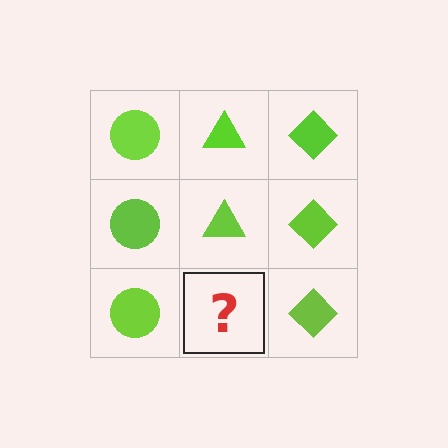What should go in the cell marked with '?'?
The missing cell should contain a lime triangle.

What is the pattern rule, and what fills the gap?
The rule is that each column has a consistent shape. The gap should be filled with a lime triangle.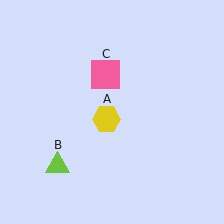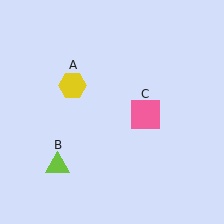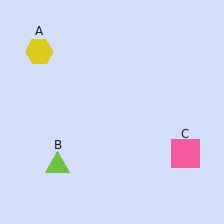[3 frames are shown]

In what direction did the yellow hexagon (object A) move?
The yellow hexagon (object A) moved up and to the left.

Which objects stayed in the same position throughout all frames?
Lime triangle (object B) remained stationary.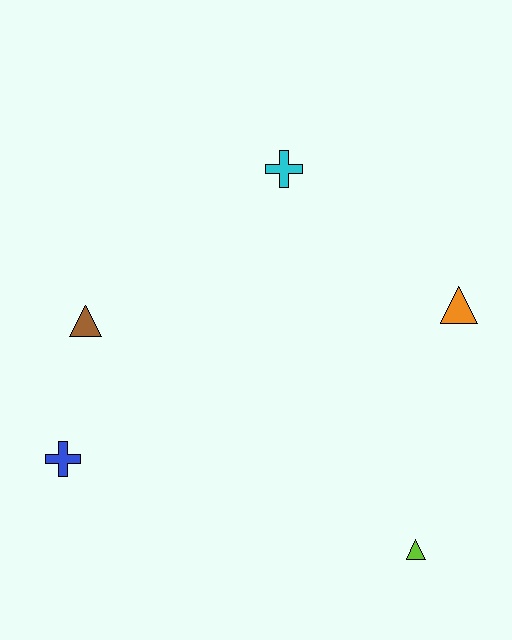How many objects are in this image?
There are 5 objects.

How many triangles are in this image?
There are 3 triangles.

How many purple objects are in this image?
There are no purple objects.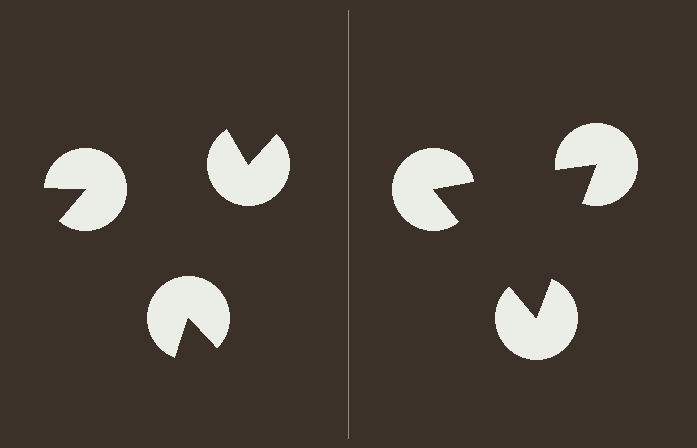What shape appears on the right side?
An illusory triangle.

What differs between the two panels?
The pac-man discs are positioned identically on both sides; only the wedge orientations differ. On the right they align to a triangle; on the left they are misaligned.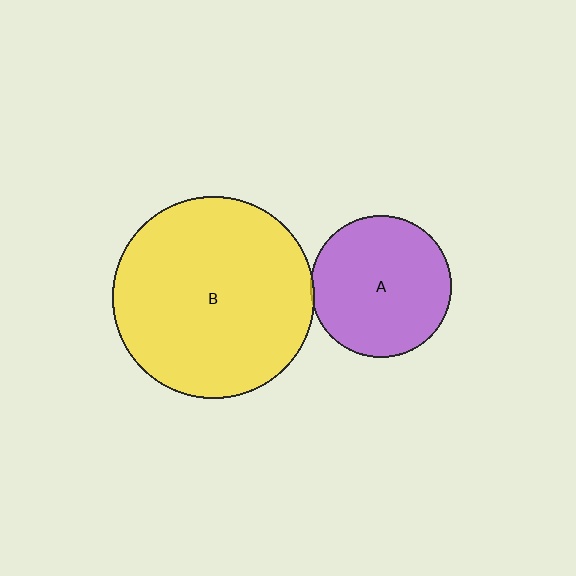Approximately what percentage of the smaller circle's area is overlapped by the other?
Approximately 5%.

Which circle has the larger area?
Circle B (yellow).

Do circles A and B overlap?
Yes.